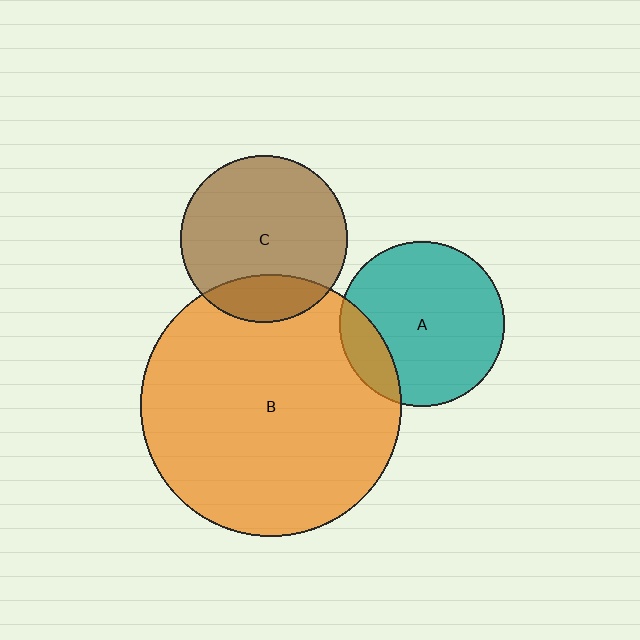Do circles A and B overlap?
Yes.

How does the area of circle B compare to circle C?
Approximately 2.4 times.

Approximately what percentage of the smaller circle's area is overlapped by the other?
Approximately 15%.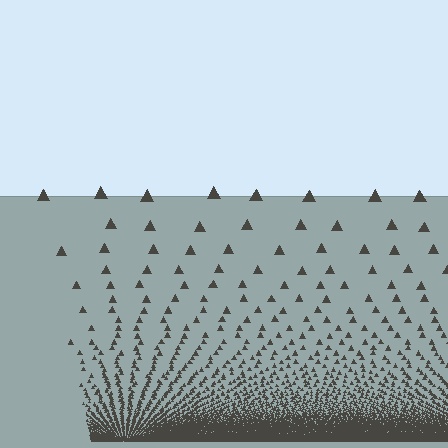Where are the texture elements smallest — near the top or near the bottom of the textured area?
Near the bottom.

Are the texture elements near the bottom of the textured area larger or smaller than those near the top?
Smaller. The gradient is inverted — elements near the bottom are smaller and denser.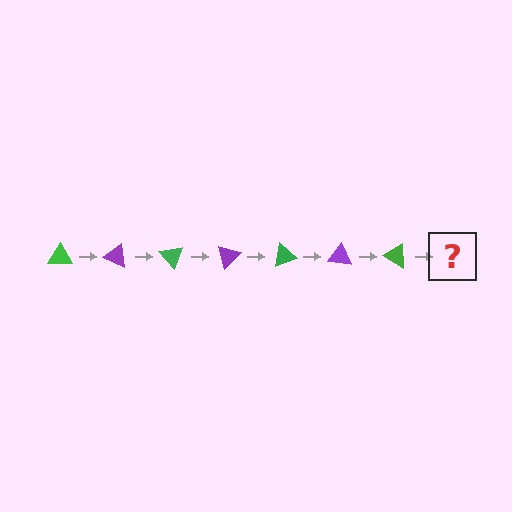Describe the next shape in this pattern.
It should be a purple triangle, rotated 175 degrees from the start.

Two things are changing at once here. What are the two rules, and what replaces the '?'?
The two rules are that it rotates 25 degrees each step and the color cycles through green and purple. The '?' should be a purple triangle, rotated 175 degrees from the start.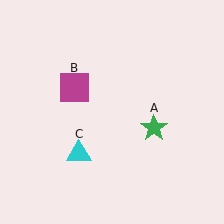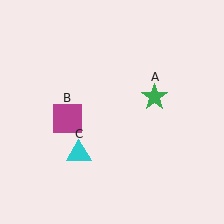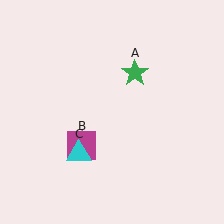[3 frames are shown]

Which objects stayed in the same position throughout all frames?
Cyan triangle (object C) remained stationary.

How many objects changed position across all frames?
2 objects changed position: green star (object A), magenta square (object B).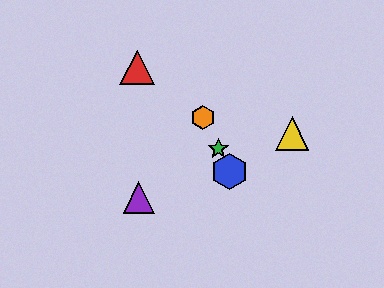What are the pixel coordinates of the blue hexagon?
The blue hexagon is at (230, 172).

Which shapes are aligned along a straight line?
The blue hexagon, the green star, the orange hexagon are aligned along a straight line.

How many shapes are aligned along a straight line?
3 shapes (the blue hexagon, the green star, the orange hexagon) are aligned along a straight line.